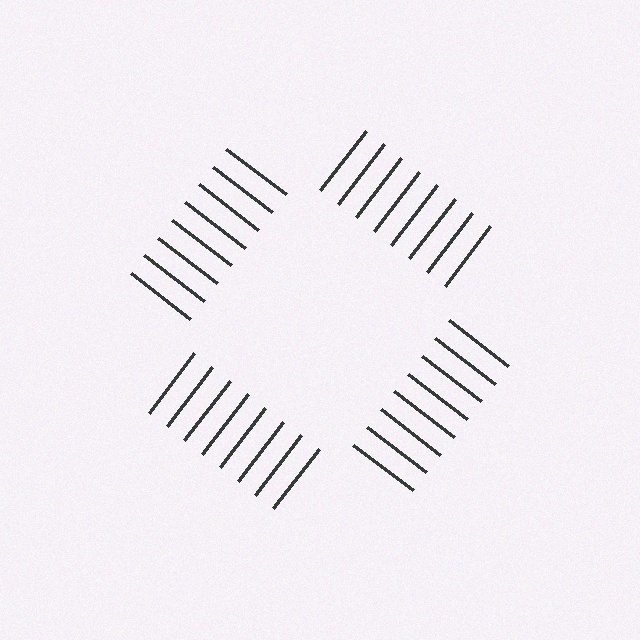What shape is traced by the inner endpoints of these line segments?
An illusory square — the line segments terminate on its edges but no continuous stroke is drawn.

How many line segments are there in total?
32 — 8 along each of the 4 edges.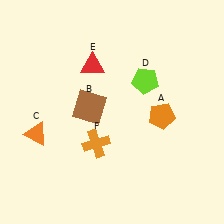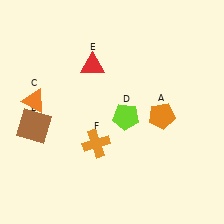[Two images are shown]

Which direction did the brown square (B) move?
The brown square (B) moved left.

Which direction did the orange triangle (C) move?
The orange triangle (C) moved up.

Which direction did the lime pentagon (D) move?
The lime pentagon (D) moved down.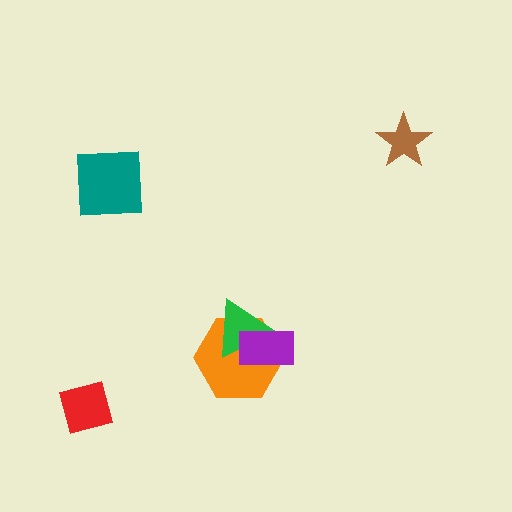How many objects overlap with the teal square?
0 objects overlap with the teal square.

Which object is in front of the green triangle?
The purple rectangle is in front of the green triangle.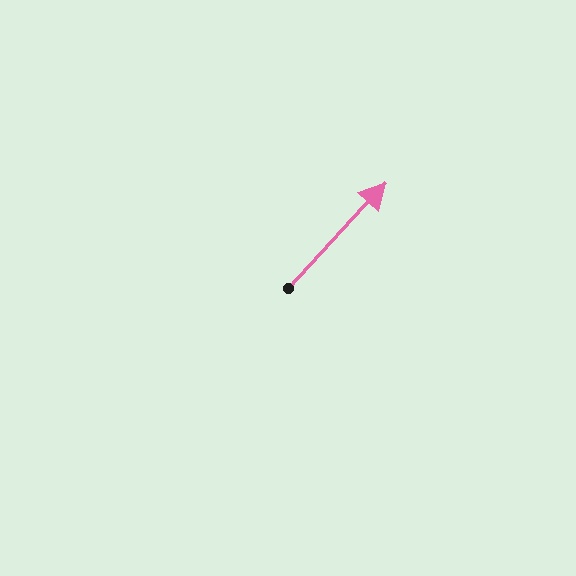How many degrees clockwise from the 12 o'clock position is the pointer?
Approximately 43 degrees.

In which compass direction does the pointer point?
Northeast.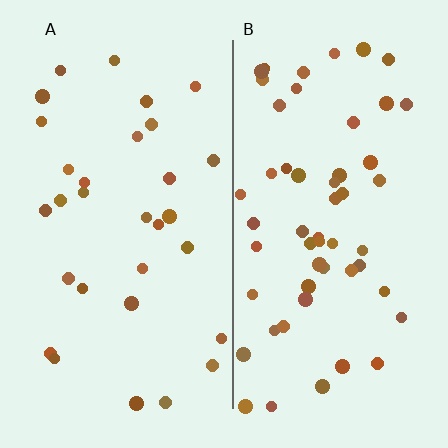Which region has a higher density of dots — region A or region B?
B (the right).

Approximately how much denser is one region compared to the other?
Approximately 1.8× — region B over region A.